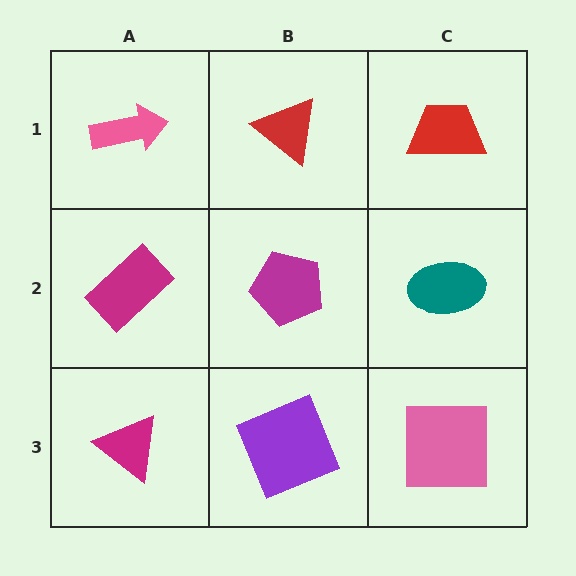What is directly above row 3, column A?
A magenta rectangle.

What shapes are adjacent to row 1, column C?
A teal ellipse (row 2, column C), a red triangle (row 1, column B).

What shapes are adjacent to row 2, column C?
A red trapezoid (row 1, column C), a pink square (row 3, column C), a magenta pentagon (row 2, column B).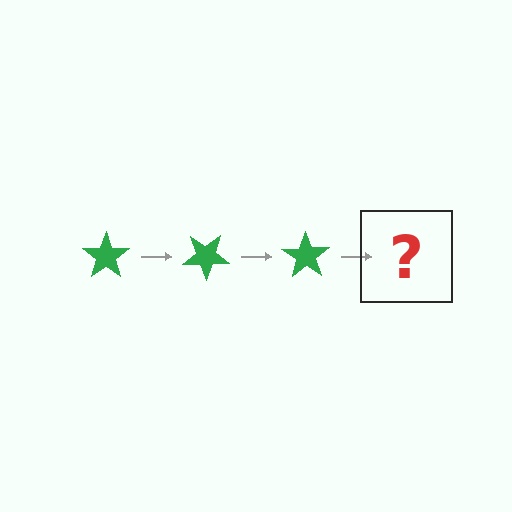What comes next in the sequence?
The next element should be a green star rotated 105 degrees.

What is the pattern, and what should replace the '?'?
The pattern is that the star rotates 35 degrees each step. The '?' should be a green star rotated 105 degrees.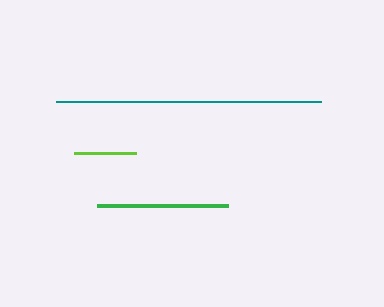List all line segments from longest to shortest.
From longest to shortest: teal, green, lime.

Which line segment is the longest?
The teal line is the longest at approximately 265 pixels.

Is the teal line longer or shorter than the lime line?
The teal line is longer than the lime line.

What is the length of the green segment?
The green segment is approximately 131 pixels long.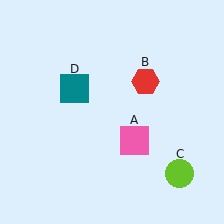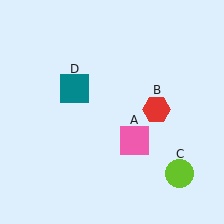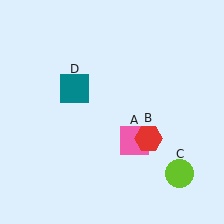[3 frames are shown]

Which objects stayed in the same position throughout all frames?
Pink square (object A) and lime circle (object C) and teal square (object D) remained stationary.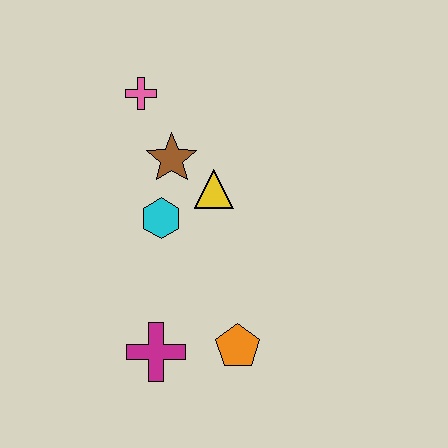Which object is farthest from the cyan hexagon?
The orange pentagon is farthest from the cyan hexagon.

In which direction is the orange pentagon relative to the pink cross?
The orange pentagon is below the pink cross.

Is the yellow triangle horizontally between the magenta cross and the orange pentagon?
Yes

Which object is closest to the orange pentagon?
The magenta cross is closest to the orange pentagon.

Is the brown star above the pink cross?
No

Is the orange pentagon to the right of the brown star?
Yes